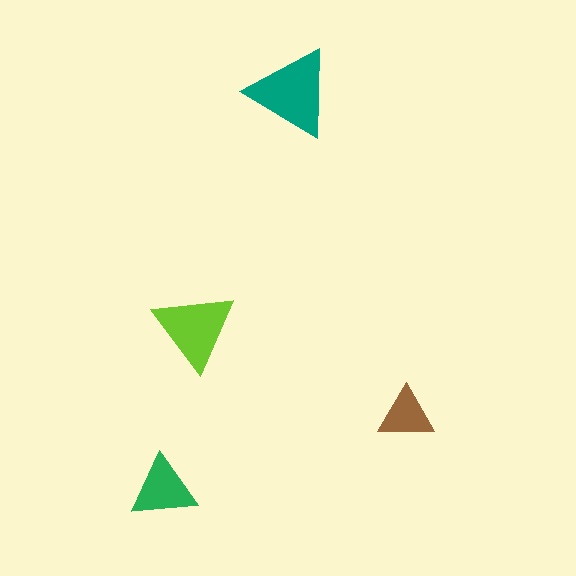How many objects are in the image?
There are 4 objects in the image.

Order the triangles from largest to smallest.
the teal one, the lime one, the green one, the brown one.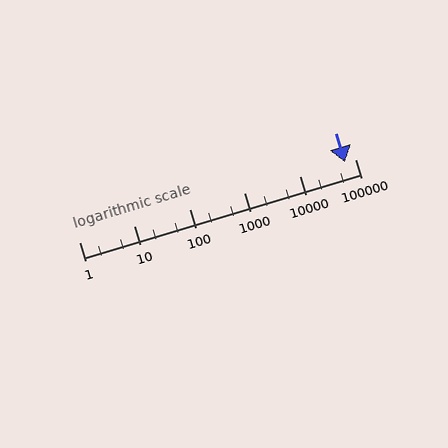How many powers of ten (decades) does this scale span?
The scale spans 5 decades, from 1 to 100000.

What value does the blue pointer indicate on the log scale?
The pointer indicates approximately 65000.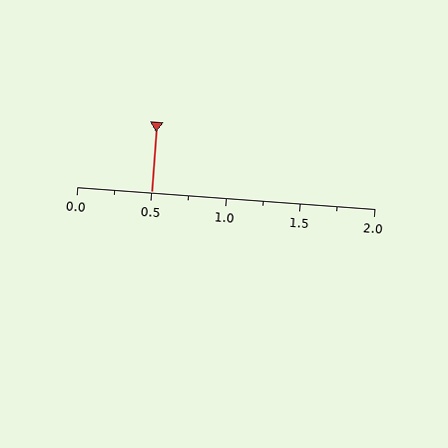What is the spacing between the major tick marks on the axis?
The major ticks are spaced 0.5 apart.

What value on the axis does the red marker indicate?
The marker indicates approximately 0.5.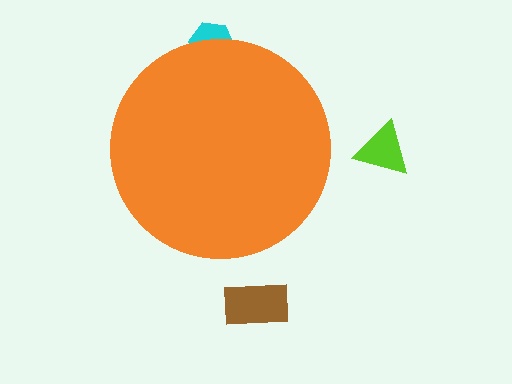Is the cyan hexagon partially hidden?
Yes, the cyan hexagon is partially hidden behind the orange circle.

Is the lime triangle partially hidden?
No, the lime triangle is fully visible.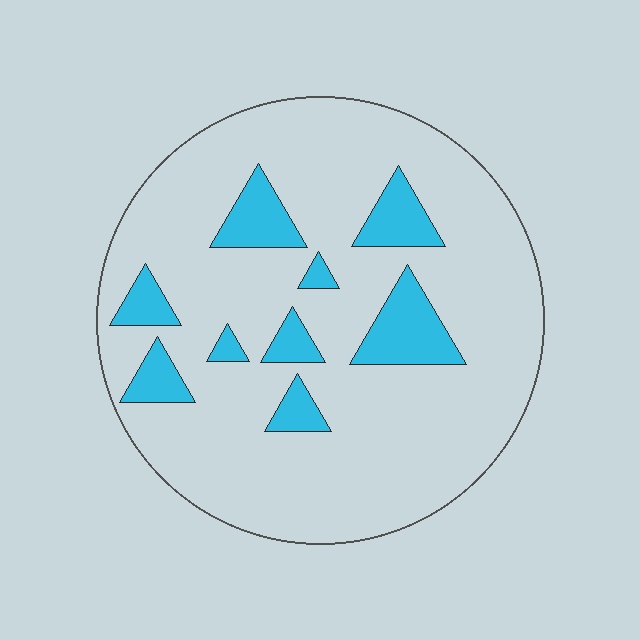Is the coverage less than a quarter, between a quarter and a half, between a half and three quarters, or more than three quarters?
Less than a quarter.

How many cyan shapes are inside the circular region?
9.